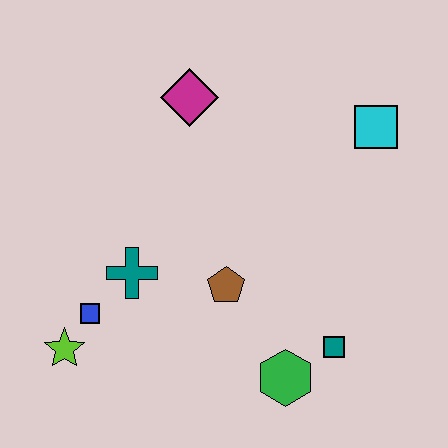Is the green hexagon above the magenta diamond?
No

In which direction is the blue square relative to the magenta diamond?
The blue square is below the magenta diamond.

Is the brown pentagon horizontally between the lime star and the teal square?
Yes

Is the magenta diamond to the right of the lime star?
Yes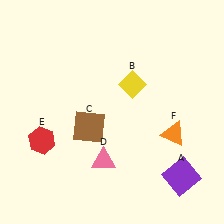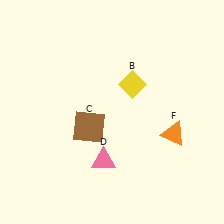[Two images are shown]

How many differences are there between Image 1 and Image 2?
There are 2 differences between the two images.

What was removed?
The red hexagon (E), the purple square (A) were removed in Image 2.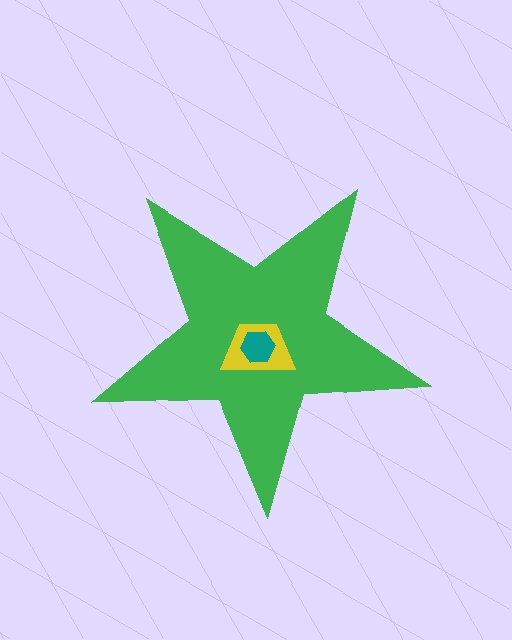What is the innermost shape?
The teal hexagon.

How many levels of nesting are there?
3.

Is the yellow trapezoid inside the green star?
Yes.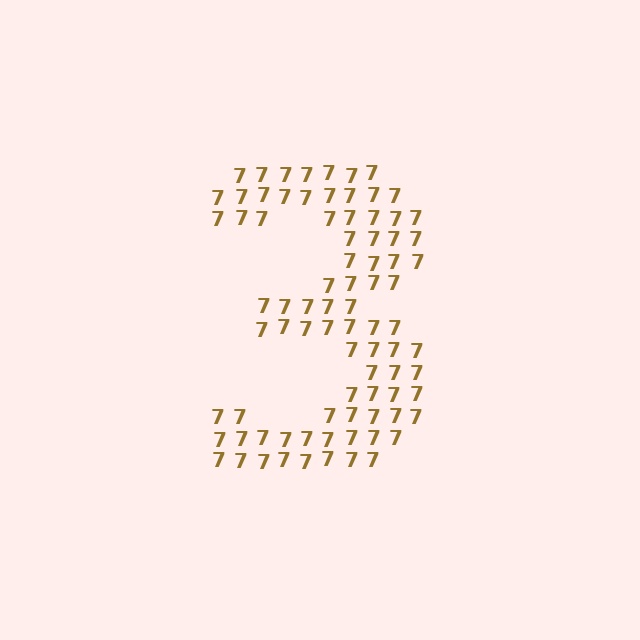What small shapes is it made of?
It is made of small digit 7's.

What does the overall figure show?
The overall figure shows the digit 3.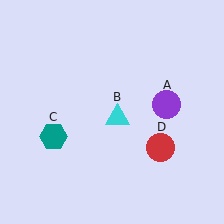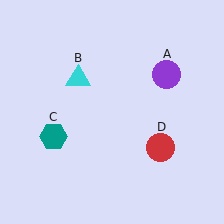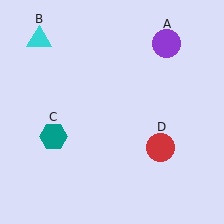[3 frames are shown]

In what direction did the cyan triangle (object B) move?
The cyan triangle (object B) moved up and to the left.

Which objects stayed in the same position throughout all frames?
Teal hexagon (object C) and red circle (object D) remained stationary.